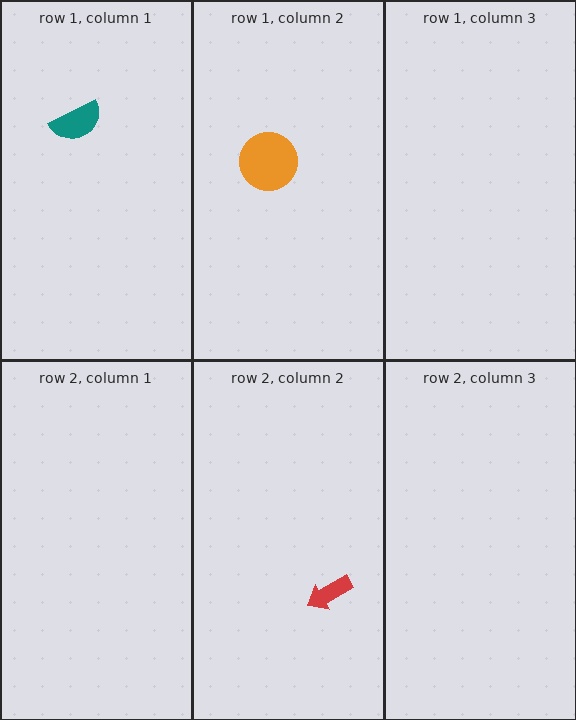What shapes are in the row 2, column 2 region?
The red arrow.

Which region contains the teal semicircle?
The row 1, column 1 region.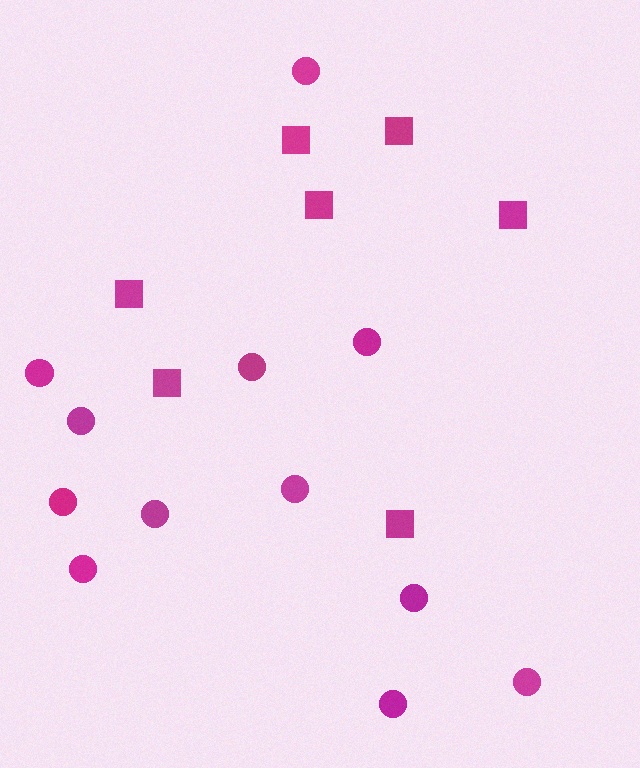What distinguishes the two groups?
There are 2 groups: one group of circles (12) and one group of squares (7).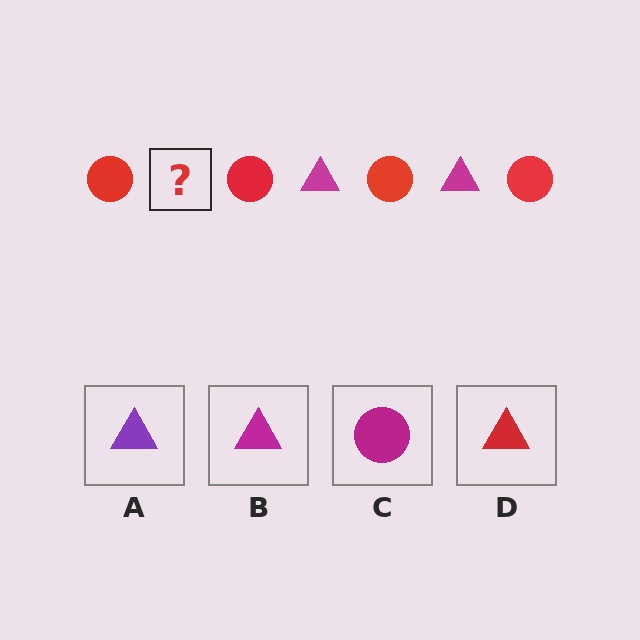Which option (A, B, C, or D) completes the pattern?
B.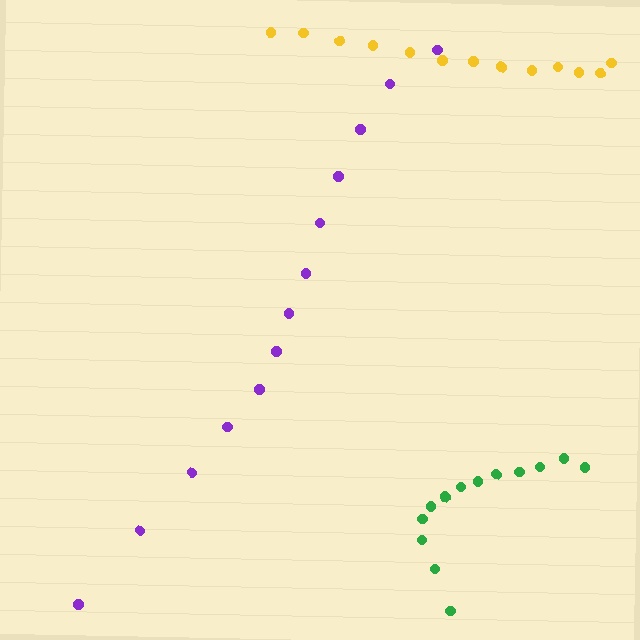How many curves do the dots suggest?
There are 3 distinct paths.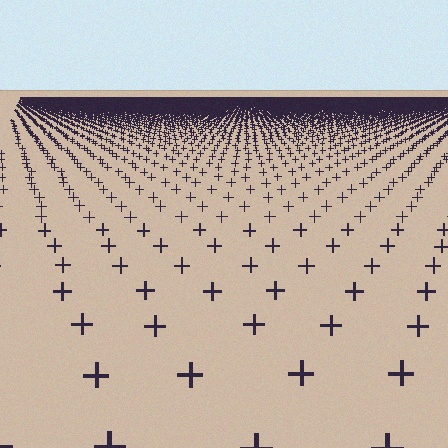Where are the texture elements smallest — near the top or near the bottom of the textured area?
Near the top.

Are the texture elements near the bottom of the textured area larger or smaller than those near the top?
Larger. Near the bottom, elements are closer to the viewer and appear at a bigger on-screen size.